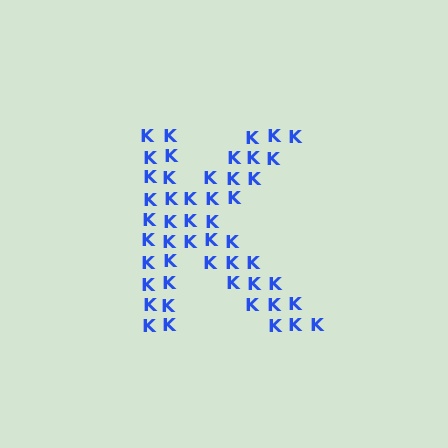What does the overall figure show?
The overall figure shows the letter K.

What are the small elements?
The small elements are letter K's.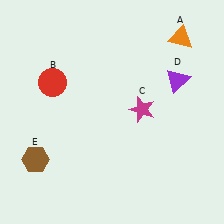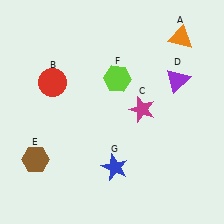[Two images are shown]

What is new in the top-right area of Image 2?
A lime hexagon (F) was added in the top-right area of Image 2.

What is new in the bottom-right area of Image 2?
A blue star (G) was added in the bottom-right area of Image 2.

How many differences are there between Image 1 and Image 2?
There are 2 differences between the two images.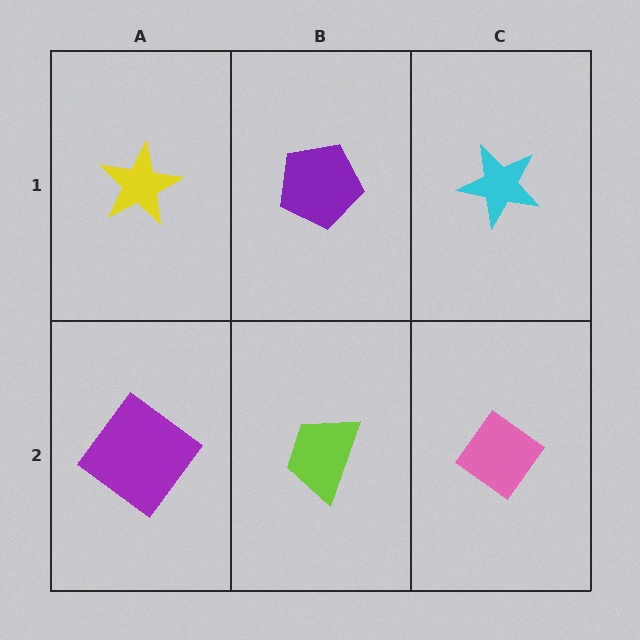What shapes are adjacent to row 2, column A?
A yellow star (row 1, column A), a lime trapezoid (row 2, column B).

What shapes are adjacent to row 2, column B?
A purple pentagon (row 1, column B), a purple diamond (row 2, column A), a pink diamond (row 2, column C).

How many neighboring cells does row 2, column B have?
3.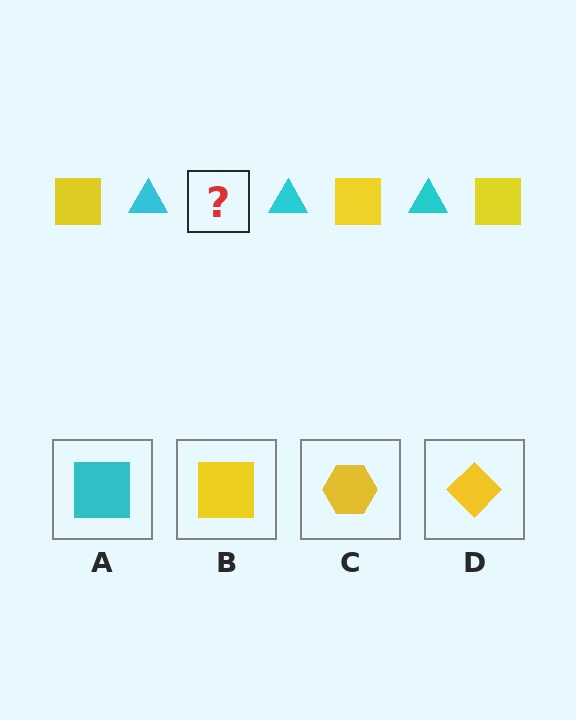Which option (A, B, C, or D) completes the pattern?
B.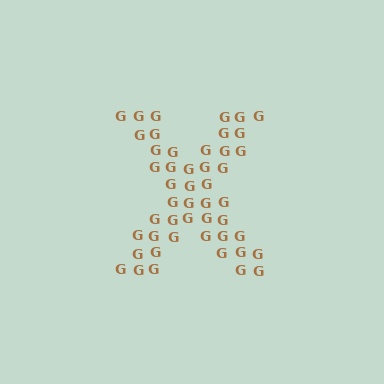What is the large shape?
The large shape is the letter X.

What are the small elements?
The small elements are letter G's.